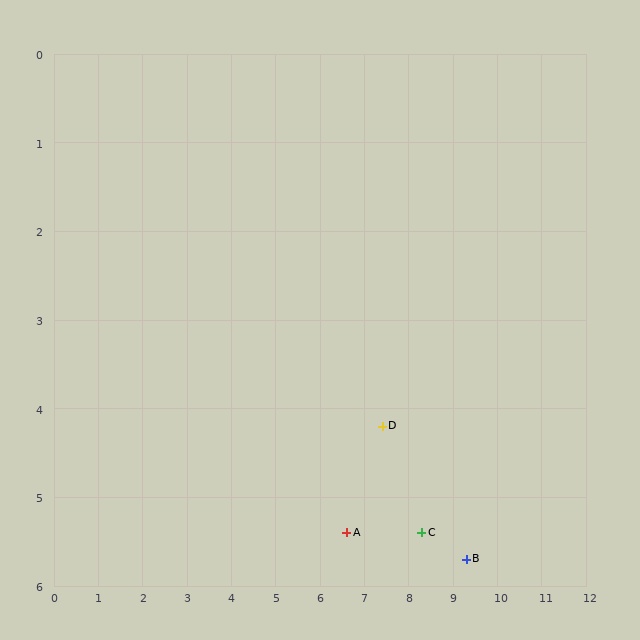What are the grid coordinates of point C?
Point C is at approximately (8.3, 5.4).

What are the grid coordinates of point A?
Point A is at approximately (6.6, 5.4).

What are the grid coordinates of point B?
Point B is at approximately (9.3, 5.7).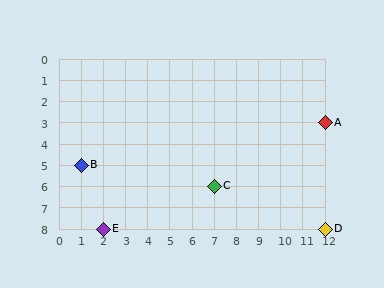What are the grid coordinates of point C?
Point C is at grid coordinates (7, 6).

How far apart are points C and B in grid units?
Points C and B are 6 columns and 1 row apart (about 6.1 grid units diagonally).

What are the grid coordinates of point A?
Point A is at grid coordinates (12, 3).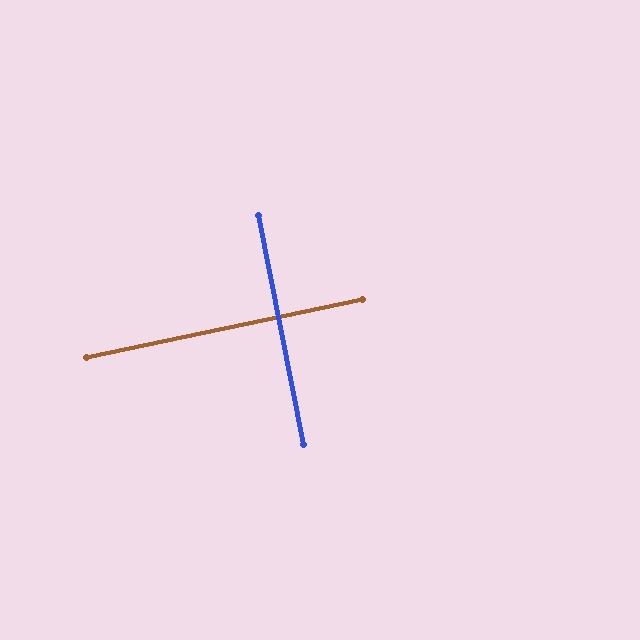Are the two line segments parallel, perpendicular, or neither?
Perpendicular — they meet at approximately 89°.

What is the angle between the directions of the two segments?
Approximately 89 degrees.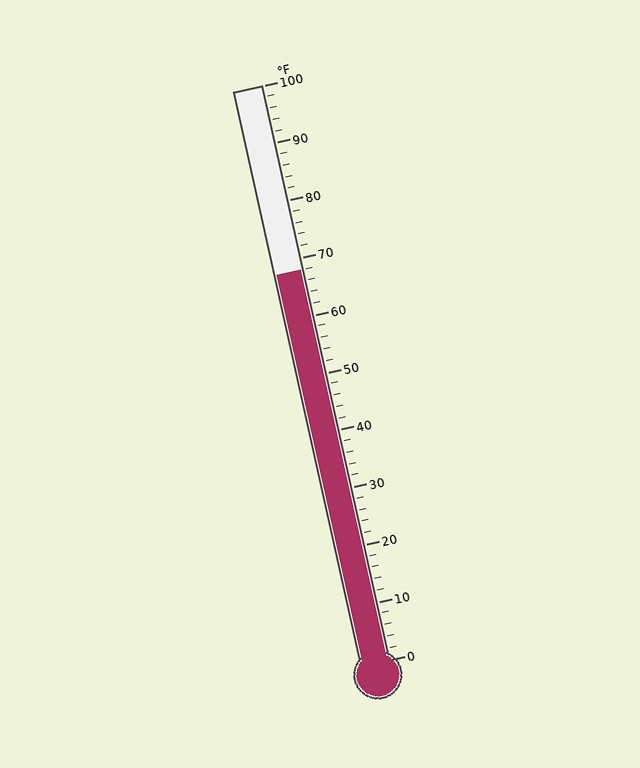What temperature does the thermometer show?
The thermometer shows approximately 68°F.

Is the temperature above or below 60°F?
The temperature is above 60°F.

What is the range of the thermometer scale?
The thermometer scale ranges from 0°F to 100°F.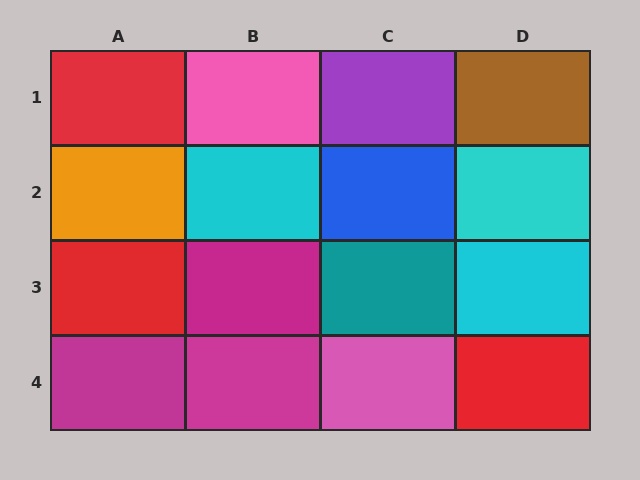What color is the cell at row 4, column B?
Magenta.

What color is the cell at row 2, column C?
Blue.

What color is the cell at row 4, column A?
Magenta.